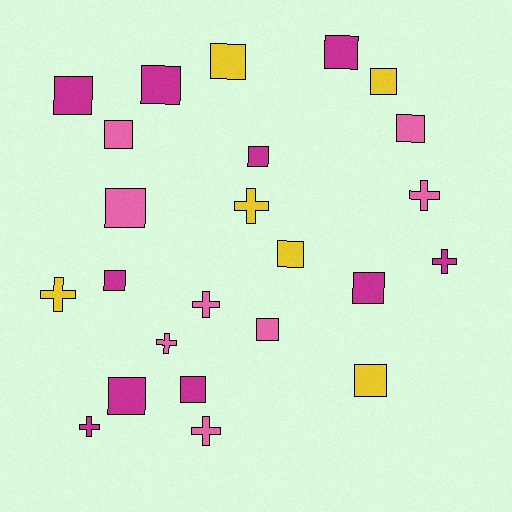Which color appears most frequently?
Magenta, with 10 objects.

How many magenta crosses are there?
There are 2 magenta crosses.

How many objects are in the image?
There are 24 objects.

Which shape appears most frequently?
Square, with 16 objects.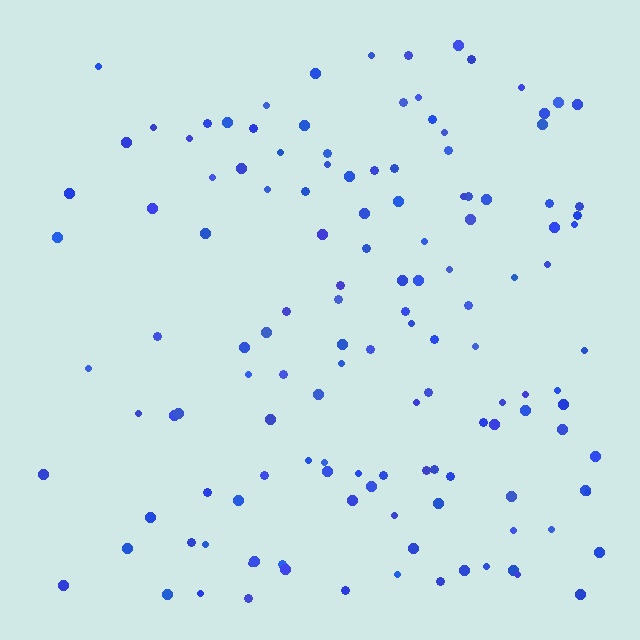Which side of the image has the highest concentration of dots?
The right.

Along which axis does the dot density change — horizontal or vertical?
Horizontal.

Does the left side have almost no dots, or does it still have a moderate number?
Still a moderate number, just noticeably fewer than the right.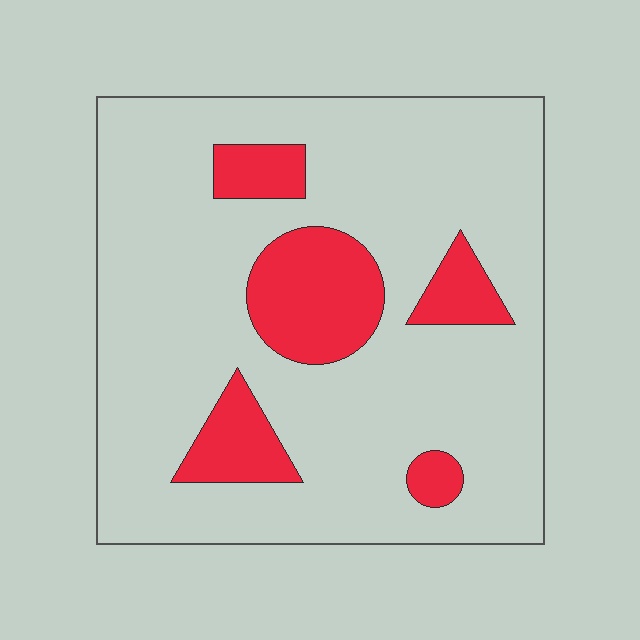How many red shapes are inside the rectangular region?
5.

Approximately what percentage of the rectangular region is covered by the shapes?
Approximately 20%.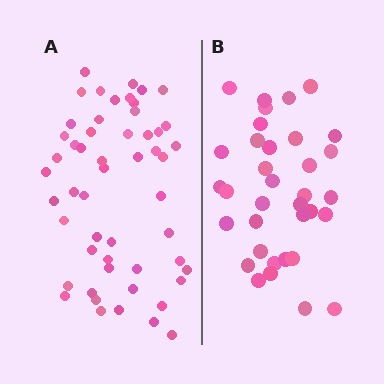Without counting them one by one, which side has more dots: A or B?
Region A (the left region) has more dots.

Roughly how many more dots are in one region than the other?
Region A has approximately 20 more dots than region B.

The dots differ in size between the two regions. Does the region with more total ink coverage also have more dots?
No. Region B has more total ink coverage because its dots are larger, but region A actually contains more individual dots. Total area can be misleading — the number of items is what matters here.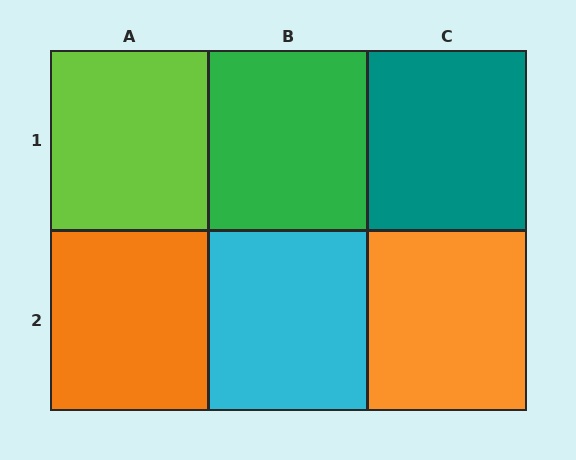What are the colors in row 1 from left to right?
Lime, green, teal.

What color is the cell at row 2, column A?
Orange.